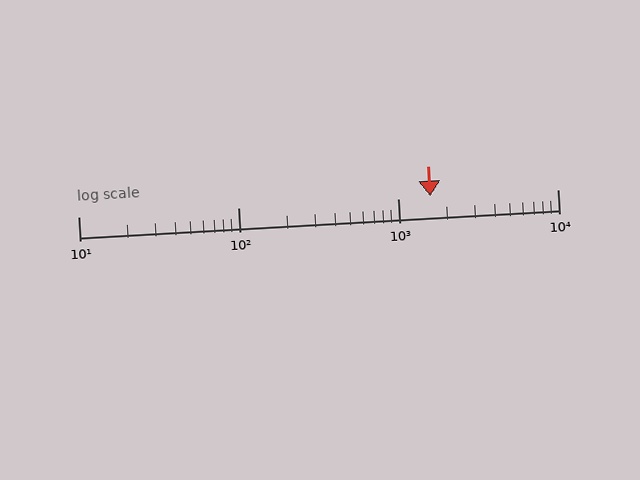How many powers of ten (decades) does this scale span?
The scale spans 3 decades, from 10 to 10000.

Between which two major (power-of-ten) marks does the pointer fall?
The pointer is between 1000 and 10000.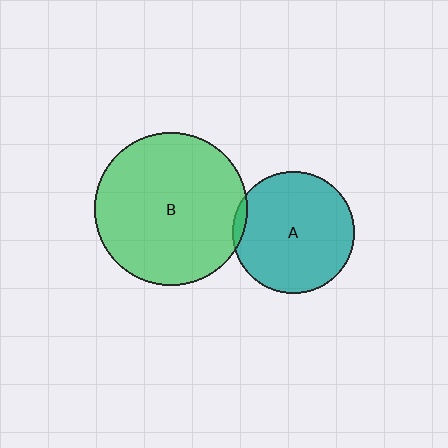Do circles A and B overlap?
Yes.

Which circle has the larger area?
Circle B (green).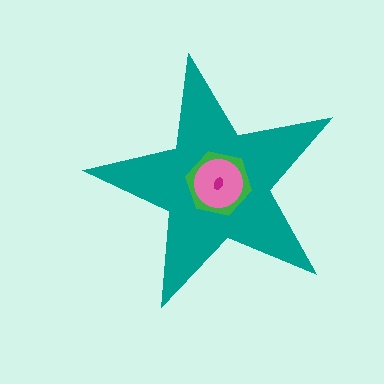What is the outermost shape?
The teal star.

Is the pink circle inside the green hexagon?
Yes.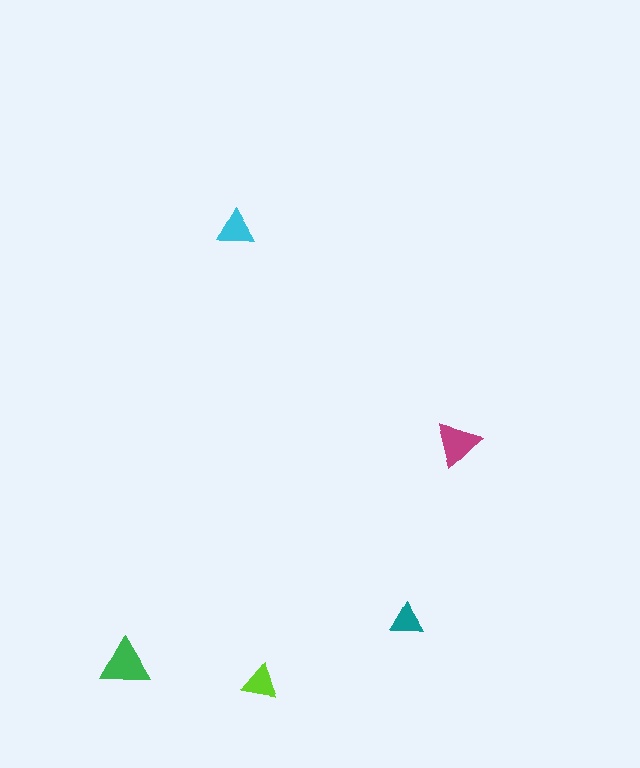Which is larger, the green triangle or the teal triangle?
The green one.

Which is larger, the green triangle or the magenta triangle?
The green one.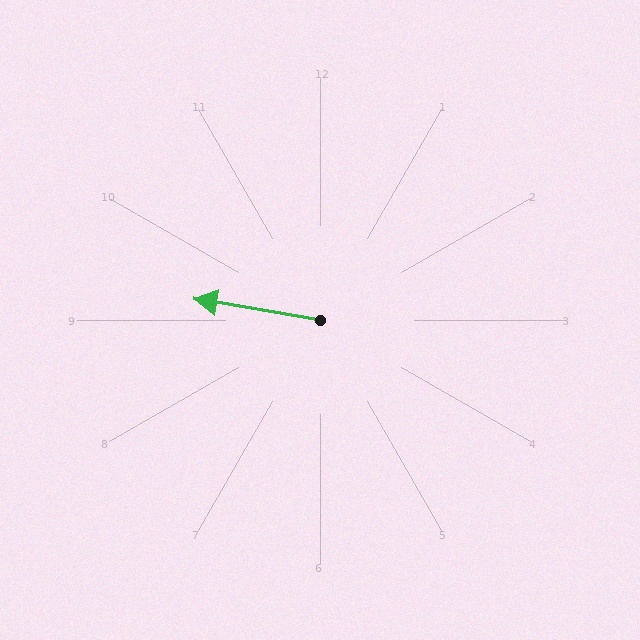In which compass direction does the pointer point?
West.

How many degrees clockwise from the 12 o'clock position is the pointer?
Approximately 280 degrees.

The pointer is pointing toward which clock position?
Roughly 9 o'clock.